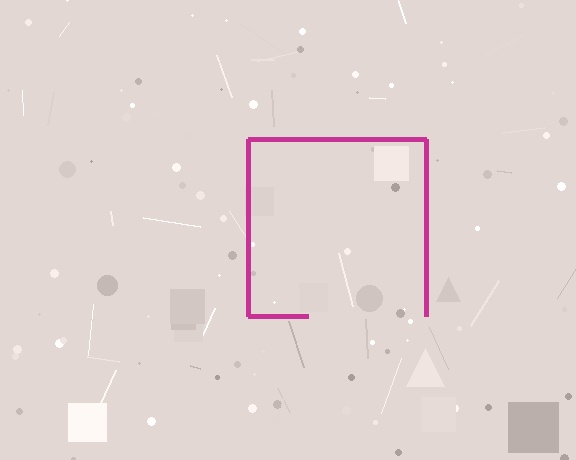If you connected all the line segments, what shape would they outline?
They would outline a square.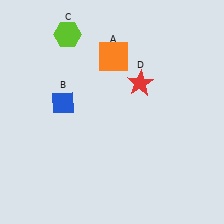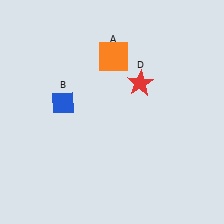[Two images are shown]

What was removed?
The lime hexagon (C) was removed in Image 2.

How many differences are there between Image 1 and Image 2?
There is 1 difference between the two images.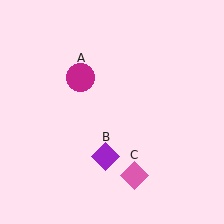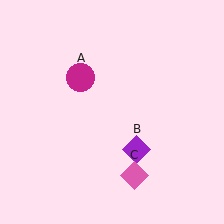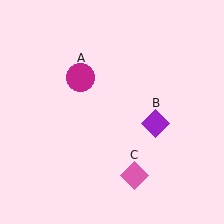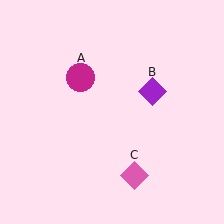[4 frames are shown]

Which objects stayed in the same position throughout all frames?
Magenta circle (object A) and pink diamond (object C) remained stationary.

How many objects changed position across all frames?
1 object changed position: purple diamond (object B).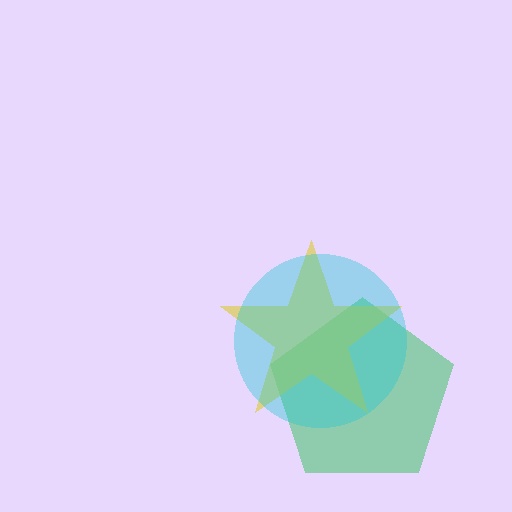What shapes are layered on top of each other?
The layered shapes are: a green pentagon, a yellow star, a cyan circle.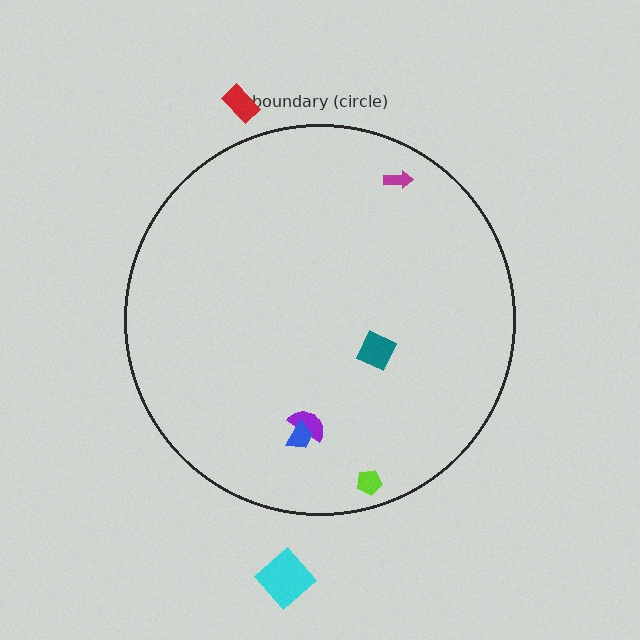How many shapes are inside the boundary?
5 inside, 2 outside.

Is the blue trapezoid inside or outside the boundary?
Inside.